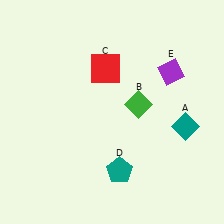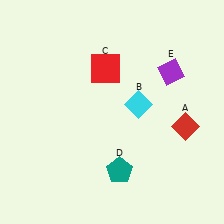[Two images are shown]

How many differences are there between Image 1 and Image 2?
There are 2 differences between the two images.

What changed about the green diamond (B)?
In Image 1, B is green. In Image 2, it changed to cyan.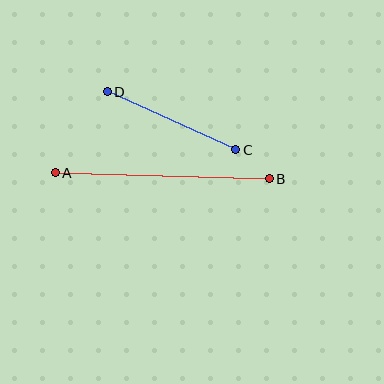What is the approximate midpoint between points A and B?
The midpoint is at approximately (162, 176) pixels.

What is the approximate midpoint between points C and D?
The midpoint is at approximately (172, 121) pixels.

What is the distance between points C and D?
The distance is approximately 141 pixels.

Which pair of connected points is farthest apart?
Points A and B are farthest apart.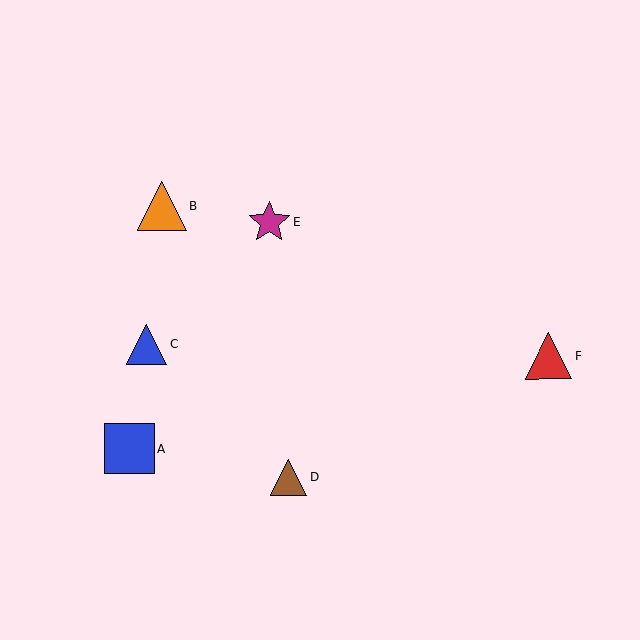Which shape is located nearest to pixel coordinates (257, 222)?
The magenta star (labeled E) at (269, 222) is nearest to that location.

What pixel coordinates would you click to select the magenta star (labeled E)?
Click at (269, 222) to select the magenta star E.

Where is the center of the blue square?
The center of the blue square is at (130, 449).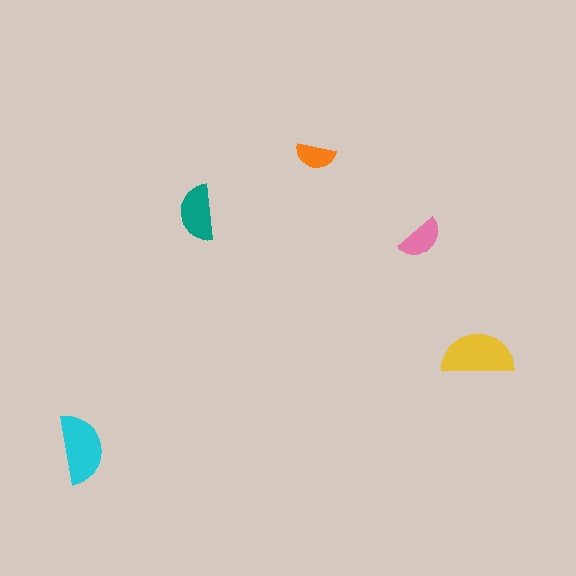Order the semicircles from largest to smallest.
the yellow one, the cyan one, the teal one, the pink one, the orange one.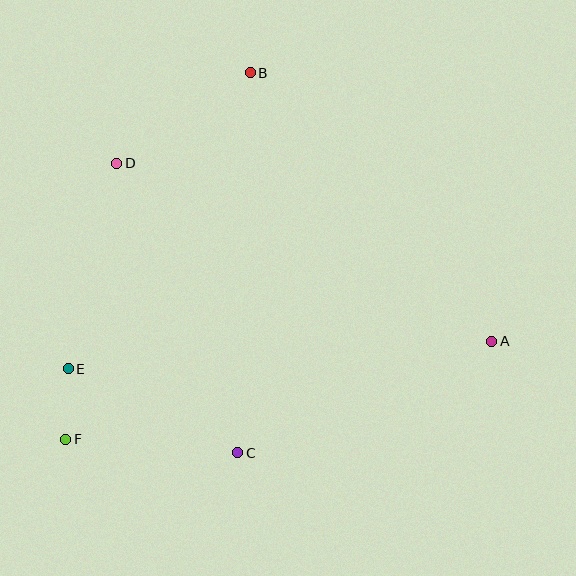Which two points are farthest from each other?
Points A and F are farthest from each other.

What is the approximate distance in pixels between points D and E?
The distance between D and E is approximately 211 pixels.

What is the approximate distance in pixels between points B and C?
The distance between B and C is approximately 380 pixels.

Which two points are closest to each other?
Points E and F are closest to each other.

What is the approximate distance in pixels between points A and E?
The distance between A and E is approximately 424 pixels.